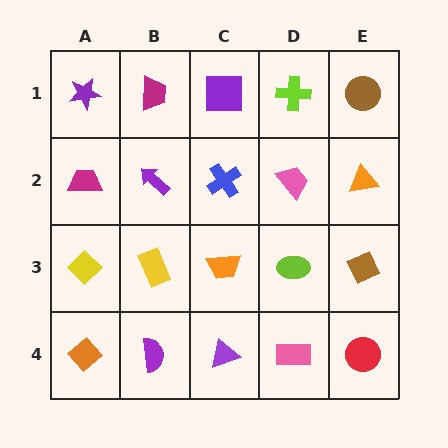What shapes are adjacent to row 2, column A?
A purple star (row 1, column A), a yellow diamond (row 3, column A), a purple arrow (row 2, column B).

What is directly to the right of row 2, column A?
A purple arrow.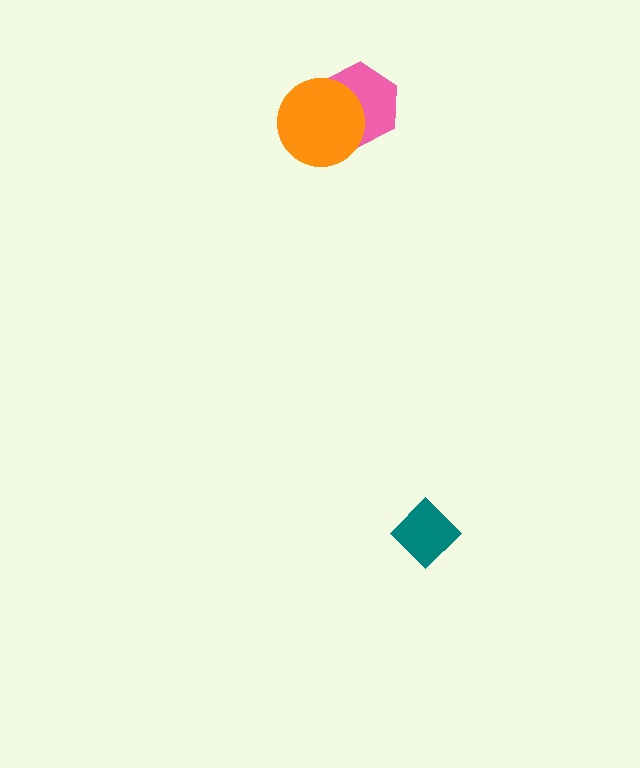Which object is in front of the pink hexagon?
The orange circle is in front of the pink hexagon.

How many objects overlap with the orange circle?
1 object overlaps with the orange circle.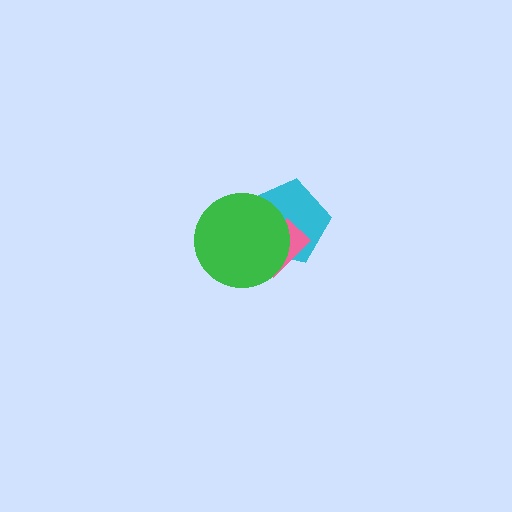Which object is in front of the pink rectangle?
The green circle is in front of the pink rectangle.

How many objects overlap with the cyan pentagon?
2 objects overlap with the cyan pentagon.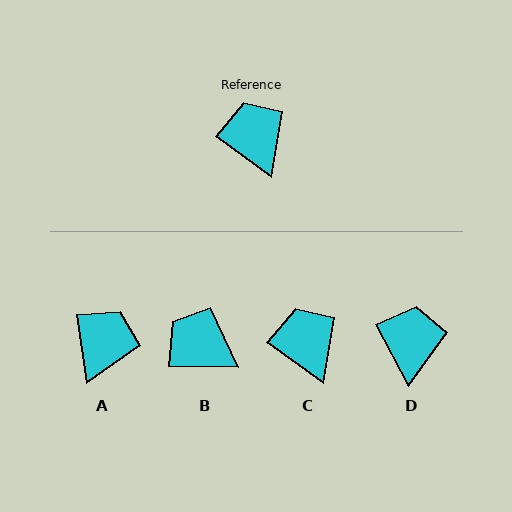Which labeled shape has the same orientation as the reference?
C.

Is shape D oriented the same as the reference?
No, it is off by about 26 degrees.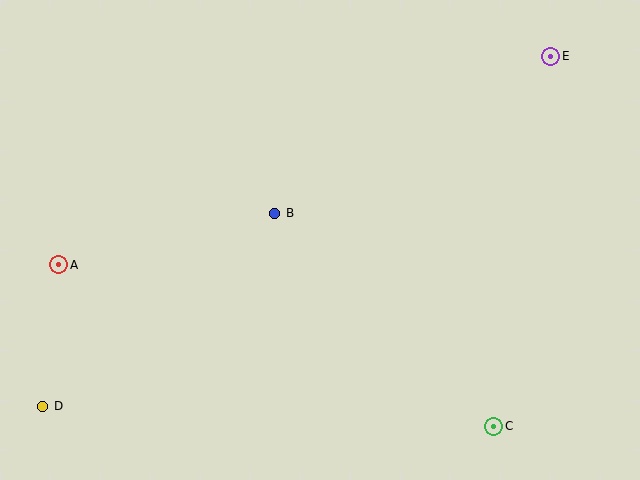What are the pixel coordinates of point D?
Point D is at (43, 406).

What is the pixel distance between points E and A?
The distance between E and A is 535 pixels.